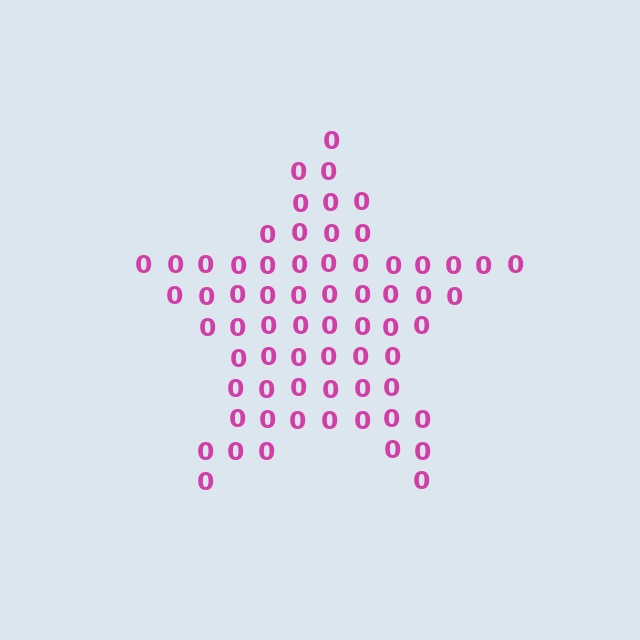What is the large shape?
The large shape is a star.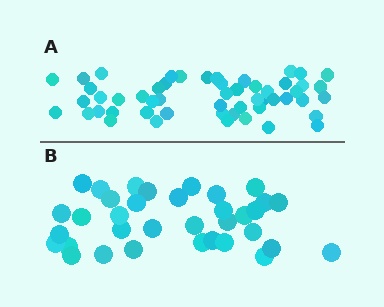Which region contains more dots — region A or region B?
Region A (the top region) has more dots.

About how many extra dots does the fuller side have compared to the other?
Region A has approximately 20 more dots than region B.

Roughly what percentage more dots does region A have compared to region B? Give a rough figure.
About 50% more.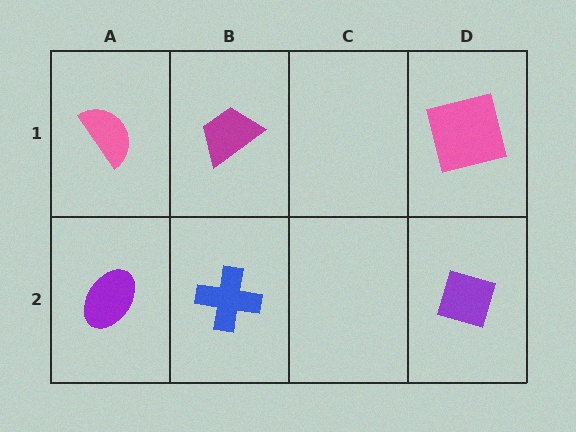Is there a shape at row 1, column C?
No, that cell is empty.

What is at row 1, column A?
A pink semicircle.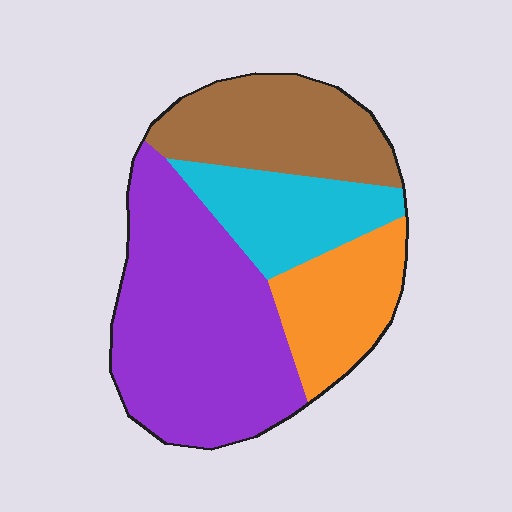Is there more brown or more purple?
Purple.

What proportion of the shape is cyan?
Cyan covers roughly 15% of the shape.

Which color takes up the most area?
Purple, at roughly 45%.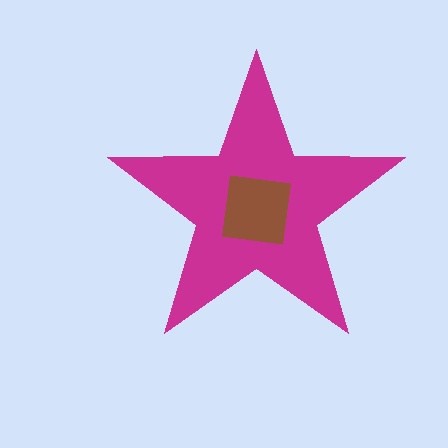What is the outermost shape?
The magenta star.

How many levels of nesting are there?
2.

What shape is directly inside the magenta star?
The brown square.